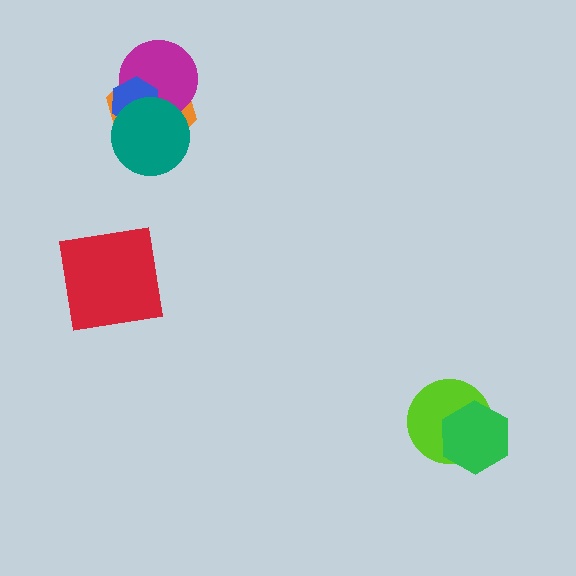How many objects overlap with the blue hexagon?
3 objects overlap with the blue hexagon.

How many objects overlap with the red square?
0 objects overlap with the red square.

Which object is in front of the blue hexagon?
The teal circle is in front of the blue hexagon.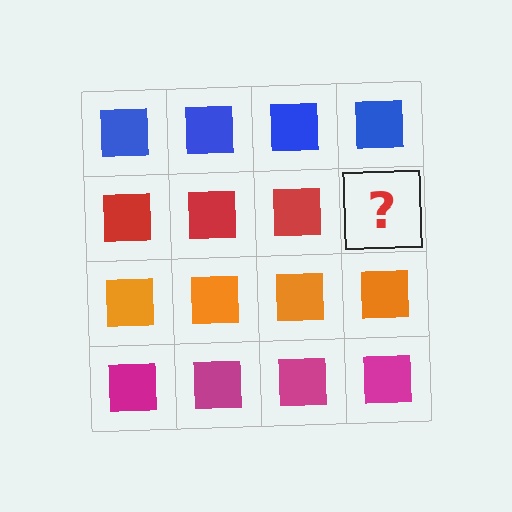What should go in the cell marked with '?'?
The missing cell should contain a red square.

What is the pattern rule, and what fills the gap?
The rule is that each row has a consistent color. The gap should be filled with a red square.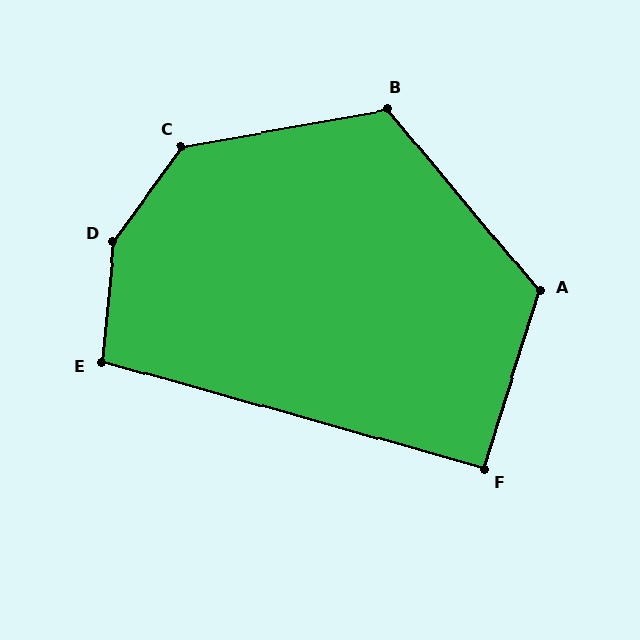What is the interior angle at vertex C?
Approximately 136 degrees (obtuse).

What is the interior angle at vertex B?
Approximately 119 degrees (obtuse).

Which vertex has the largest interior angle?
D, at approximately 149 degrees.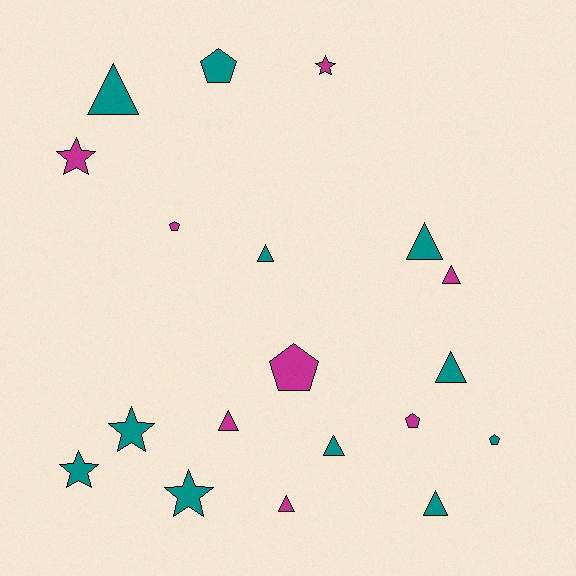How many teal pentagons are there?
There are 2 teal pentagons.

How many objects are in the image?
There are 19 objects.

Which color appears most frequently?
Teal, with 11 objects.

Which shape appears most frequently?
Triangle, with 9 objects.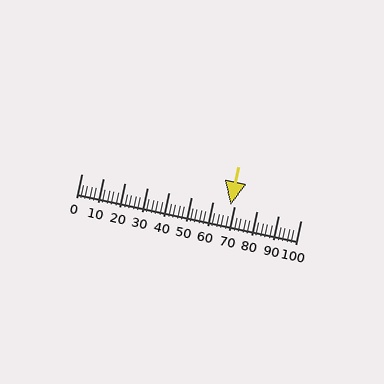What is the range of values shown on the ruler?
The ruler shows values from 0 to 100.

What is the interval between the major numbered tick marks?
The major tick marks are spaced 10 units apart.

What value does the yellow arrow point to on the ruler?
The yellow arrow points to approximately 68.